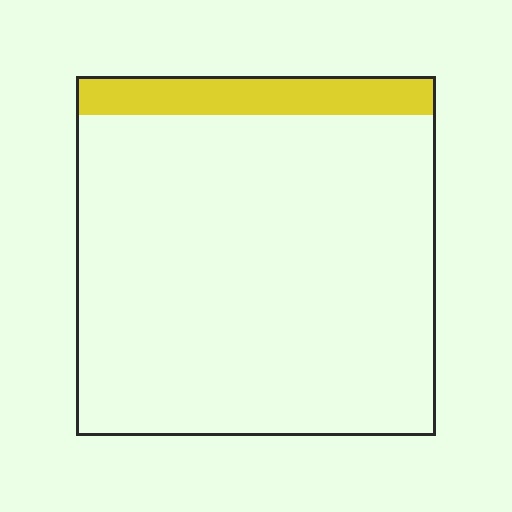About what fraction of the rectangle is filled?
About one tenth (1/10).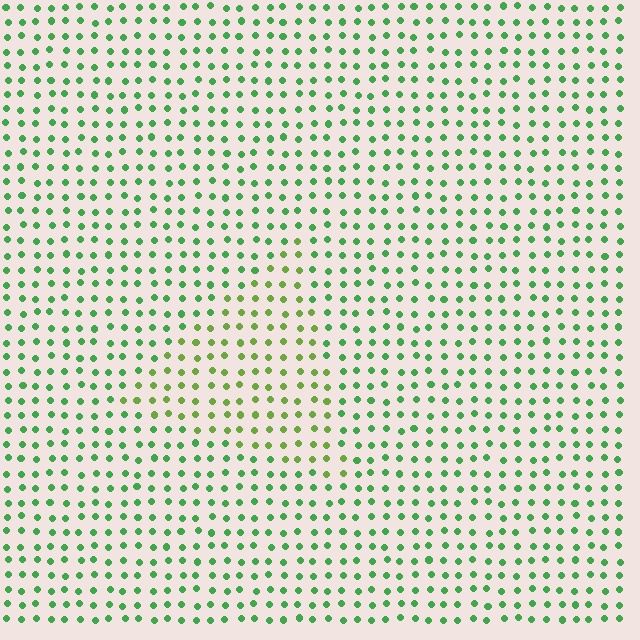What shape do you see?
I see a triangle.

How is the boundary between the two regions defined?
The boundary is defined purely by a slight shift in hue (about 32 degrees). Spacing, size, and orientation are identical on both sides.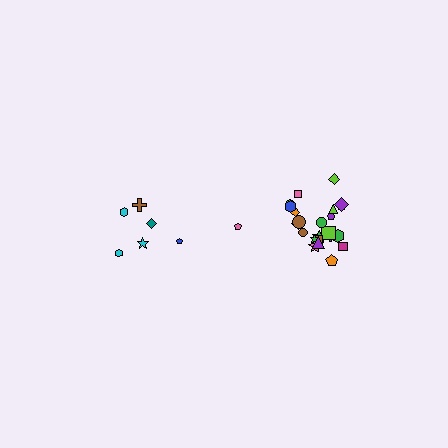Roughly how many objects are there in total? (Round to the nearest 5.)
Roughly 30 objects in total.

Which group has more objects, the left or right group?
The right group.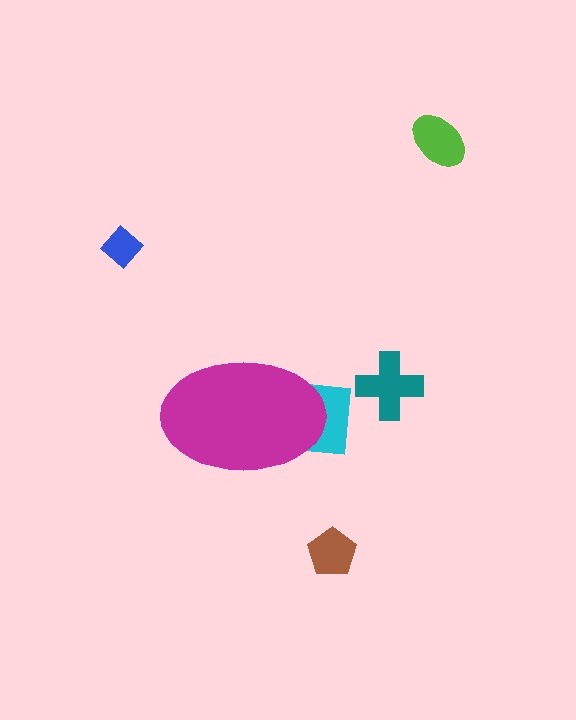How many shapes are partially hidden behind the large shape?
1 shape is partially hidden.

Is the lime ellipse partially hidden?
No, the lime ellipse is fully visible.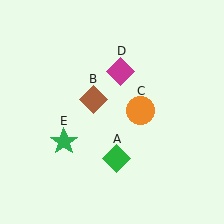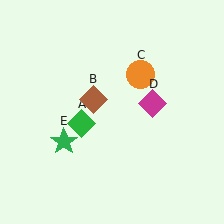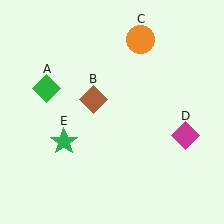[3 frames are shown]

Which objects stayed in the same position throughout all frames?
Brown diamond (object B) and green star (object E) remained stationary.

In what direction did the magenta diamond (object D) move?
The magenta diamond (object D) moved down and to the right.